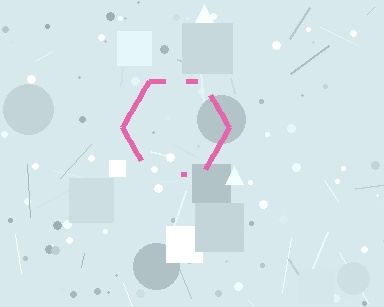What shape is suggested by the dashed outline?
The dashed outline suggests a hexagon.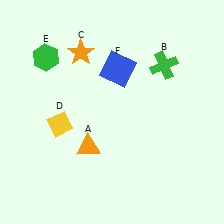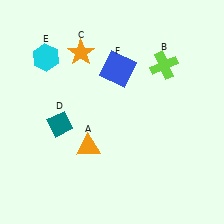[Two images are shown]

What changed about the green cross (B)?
In Image 1, B is green. In Image 2, it changed to lime.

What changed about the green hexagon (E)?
In Image 1, E is green. In Image 2, it changed to cyan.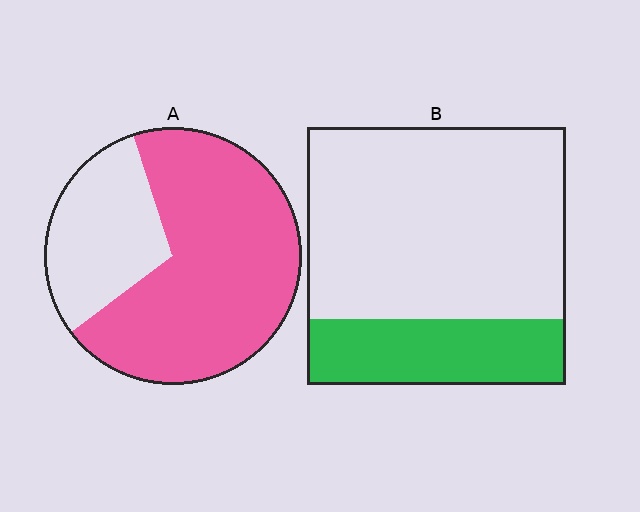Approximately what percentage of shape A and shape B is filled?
A is approximately 70% and B is approximately 25%.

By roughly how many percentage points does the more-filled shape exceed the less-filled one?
By roughly 45 percentage points (A over B).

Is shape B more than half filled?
No.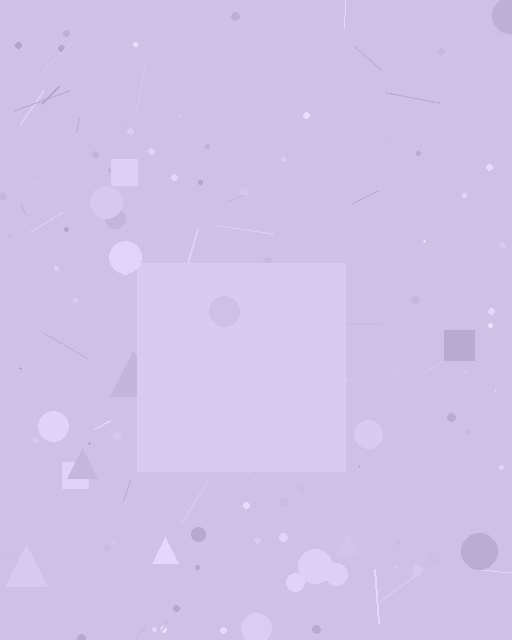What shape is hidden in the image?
A square is hidden in the image.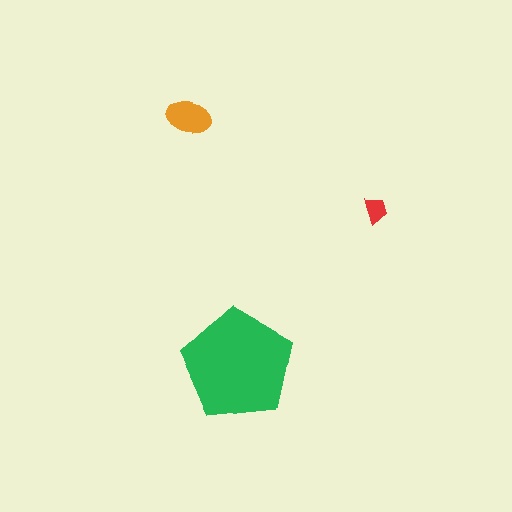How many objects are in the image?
There are 3 objects in the image.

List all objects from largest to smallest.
The green pentagon, the orange ellipse, the red trapezoid.